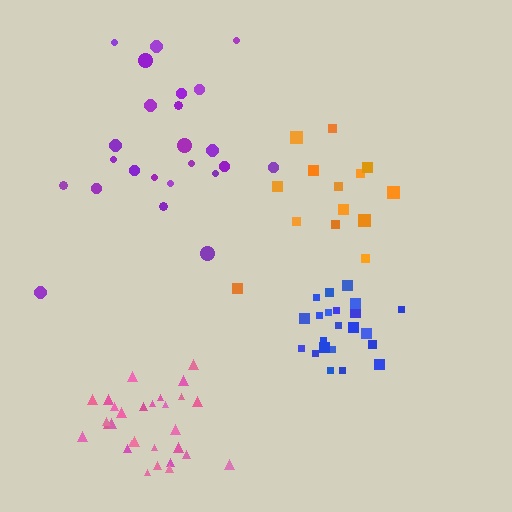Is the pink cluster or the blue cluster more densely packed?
Pink.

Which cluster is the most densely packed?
Pink.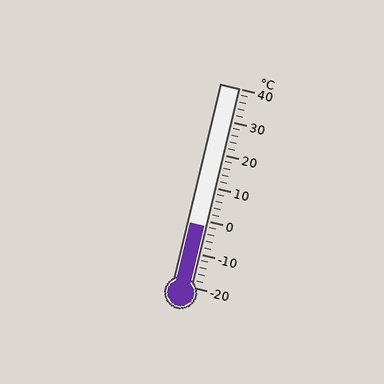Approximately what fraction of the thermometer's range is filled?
The thermometer is filled to approximately 30% of its range.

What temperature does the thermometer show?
The thermometer shows approximately -2°C.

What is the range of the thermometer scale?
The thermometer scale ranges from -20°C to 40°C.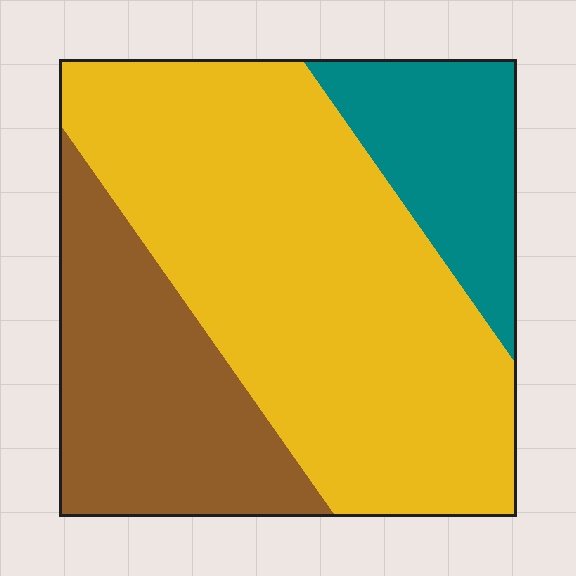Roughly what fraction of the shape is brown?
Brown takes up between a sixth and a third of the shape.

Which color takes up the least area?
Teal, at roughly 15%.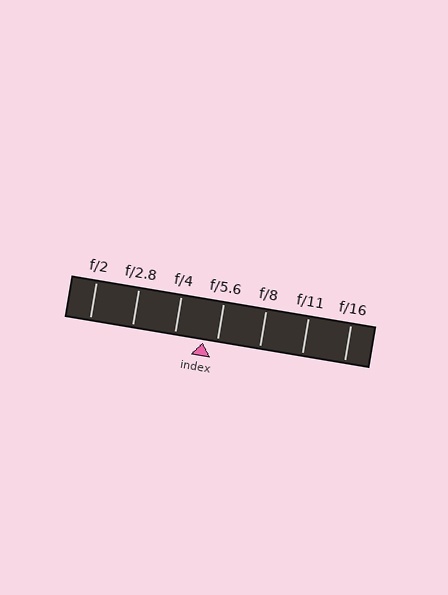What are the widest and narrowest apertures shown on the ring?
The widest aperture shown is f/2 and the narrowest is f/16.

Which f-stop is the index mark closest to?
The index mark is closest to f/5.6.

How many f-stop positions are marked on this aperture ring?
There are 7 f-stop positions marked.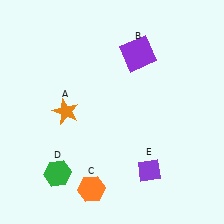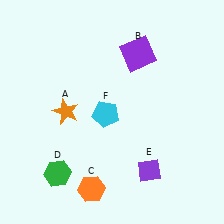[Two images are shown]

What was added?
A cyan pentagon (F) was added in Image 2.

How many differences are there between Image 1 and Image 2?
There is 1 difference between the two images.